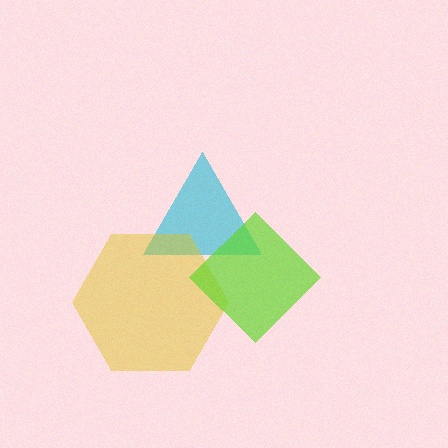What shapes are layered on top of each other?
The layered shapes are: a cyan triangle, a yellow hexagon, a lime diamond.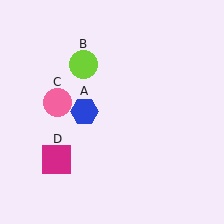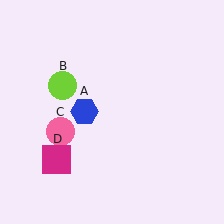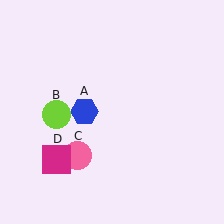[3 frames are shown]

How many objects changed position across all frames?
2 objects changed position: lime circle (object B), pink circle (object C).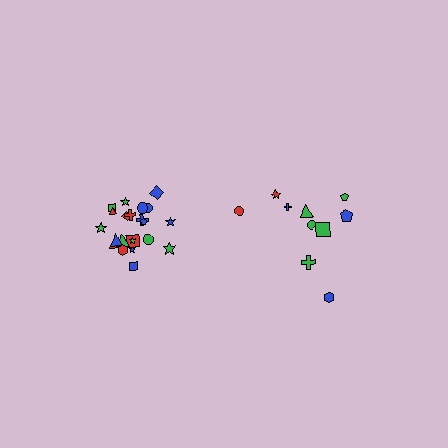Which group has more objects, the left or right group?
The left group.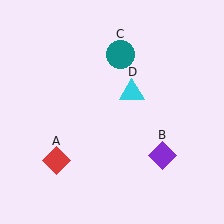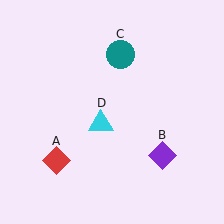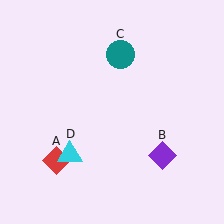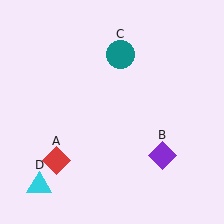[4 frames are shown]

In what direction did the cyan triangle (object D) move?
The cyan triangle (object D) moved down and to the left.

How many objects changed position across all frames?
1 object changed position: cyan triangle (object D).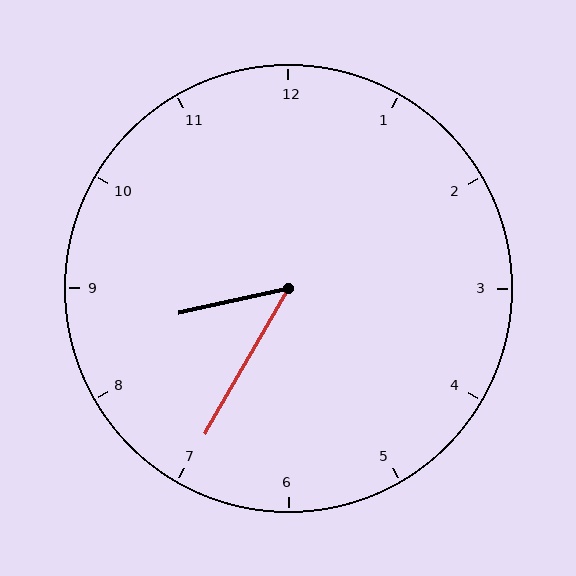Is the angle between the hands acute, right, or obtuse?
It is acute.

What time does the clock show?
8:35.